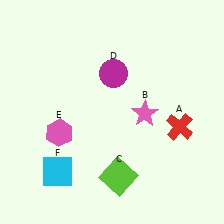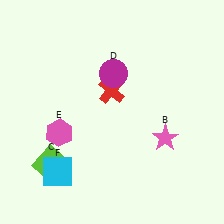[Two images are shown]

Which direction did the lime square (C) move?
The lime square (C) moved left.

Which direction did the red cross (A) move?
The red cross (A) moved left.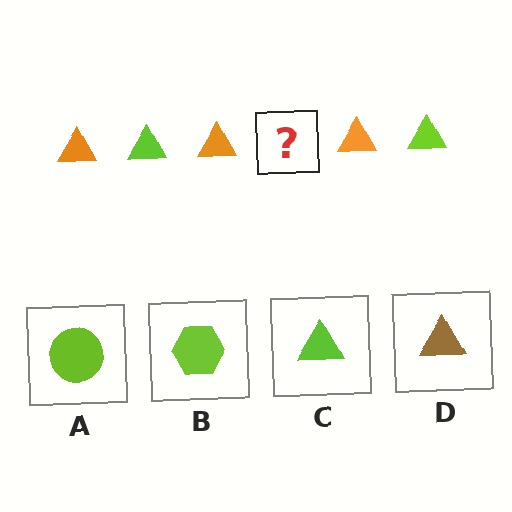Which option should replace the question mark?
Option C.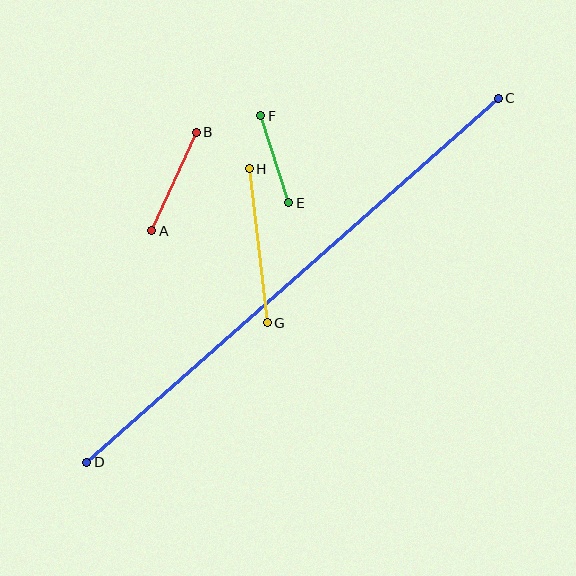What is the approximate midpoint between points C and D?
The midpoint is at approximately (292, 280) pixels.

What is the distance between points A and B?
The distance is approximately 108 pixels.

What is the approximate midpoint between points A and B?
The midpoint is at approximately (174, 182) pixels.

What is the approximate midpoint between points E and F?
The midpoint is at approximately (275, 159) pixels.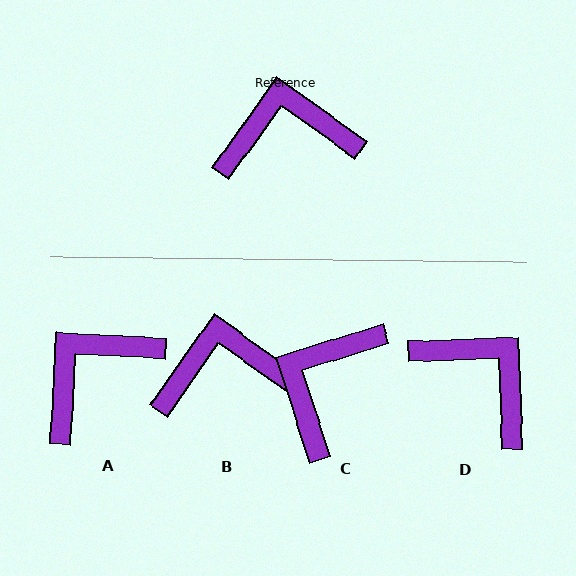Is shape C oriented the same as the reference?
No, it is off by about 53 degrees.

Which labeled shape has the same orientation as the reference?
B.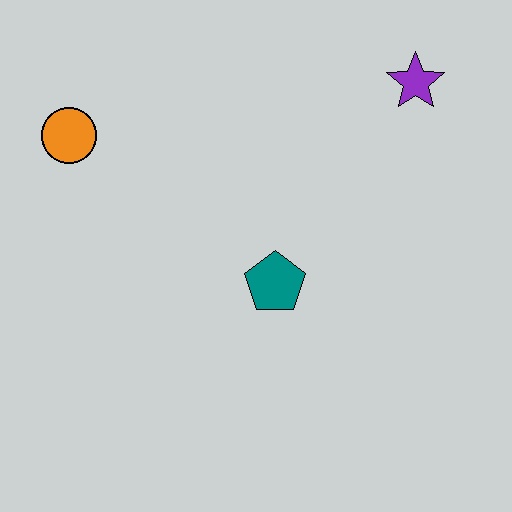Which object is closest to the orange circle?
The teal pentagon is closest to the orange circle.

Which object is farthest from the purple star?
The orange circle is farthest from the purple star.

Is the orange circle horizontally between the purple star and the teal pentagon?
No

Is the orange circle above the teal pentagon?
Yes